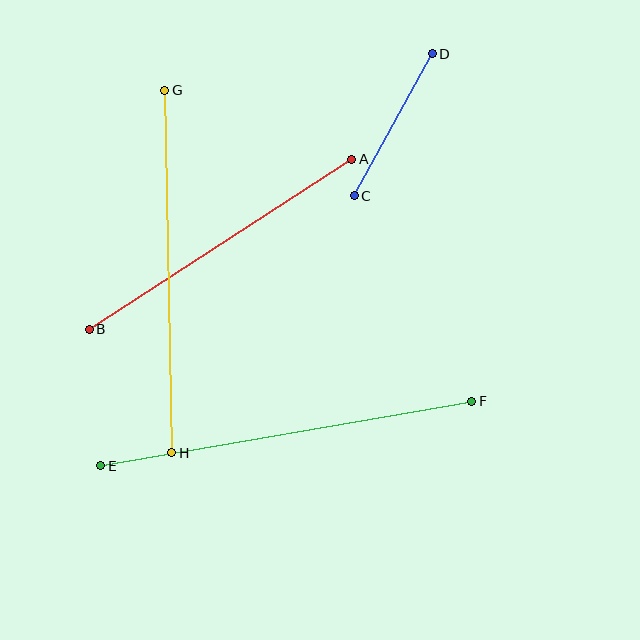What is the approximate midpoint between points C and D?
The midpoint is at approximately (393, 125) pixels.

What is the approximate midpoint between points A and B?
The midpoint is at approximately (220, 244) pixels.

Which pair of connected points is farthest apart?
Points E and F are farthest apart.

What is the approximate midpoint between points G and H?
The midpoint is at approximately (168, 272) pixels.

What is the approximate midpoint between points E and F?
The midpoint is at approximately (286, 433) pixels.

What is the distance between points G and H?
The distance is approximately 362 pixels.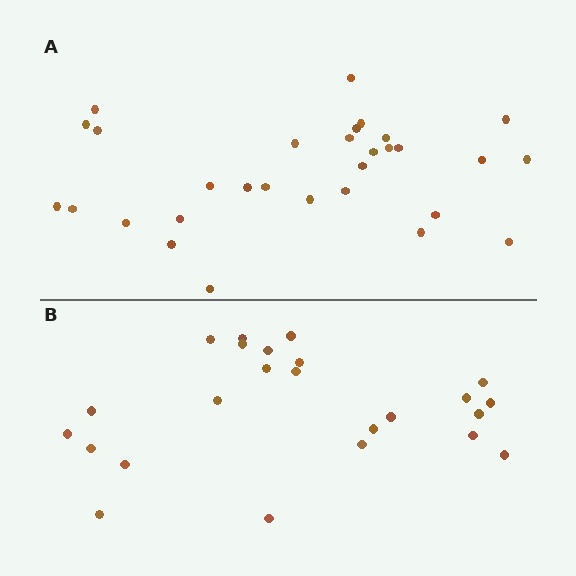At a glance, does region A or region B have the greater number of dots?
Region A (the top region) has more dots.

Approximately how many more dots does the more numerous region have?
Region A has about 6 more dots than region B.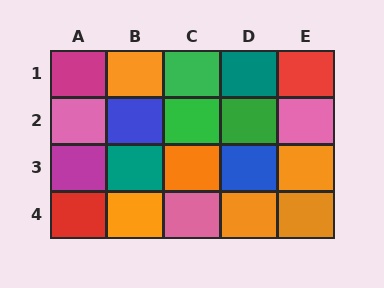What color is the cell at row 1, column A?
Magenta.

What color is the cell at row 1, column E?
Red.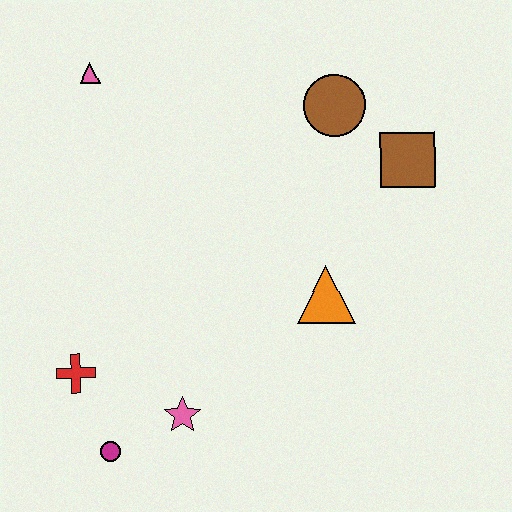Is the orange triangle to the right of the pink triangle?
Yes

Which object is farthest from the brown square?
The magenta circle is farthest from the brown square.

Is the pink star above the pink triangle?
No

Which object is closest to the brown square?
The brown circle is closest to the brown square.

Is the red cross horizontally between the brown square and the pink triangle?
No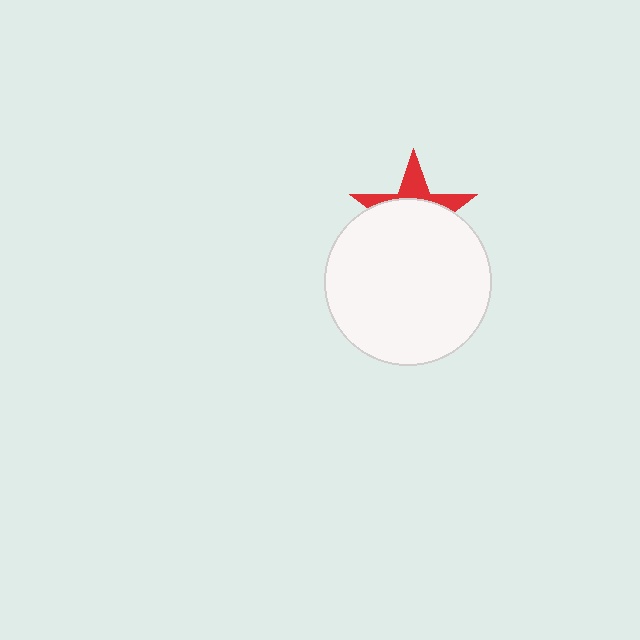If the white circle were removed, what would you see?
You would see the complete red star.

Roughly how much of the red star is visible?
A small part of it is visible (roughly 34%).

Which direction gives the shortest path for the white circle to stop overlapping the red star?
Moving down gives the shortest separation.